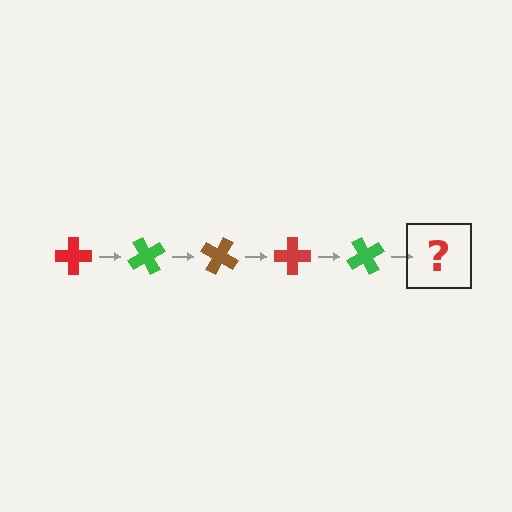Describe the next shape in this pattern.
It should be a brown cross, rotated 300 degrees from the start.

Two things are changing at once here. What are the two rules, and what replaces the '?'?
The two rules are that it rotates 60 degrees each step and the color cycles through red, green, and brown. The '?' should be a brown cross, rotated 300 degrees from the start.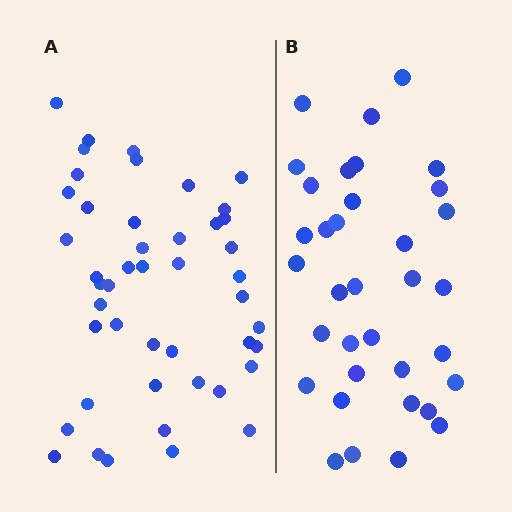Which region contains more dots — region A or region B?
Region A (the left region) has more dots.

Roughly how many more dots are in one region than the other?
Region A has roughly 12 or so more dots than region B.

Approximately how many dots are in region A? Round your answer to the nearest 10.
About 50 dots. (The exact count is 46, which rounds to 50.)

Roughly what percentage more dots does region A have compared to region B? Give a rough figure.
About 30% more.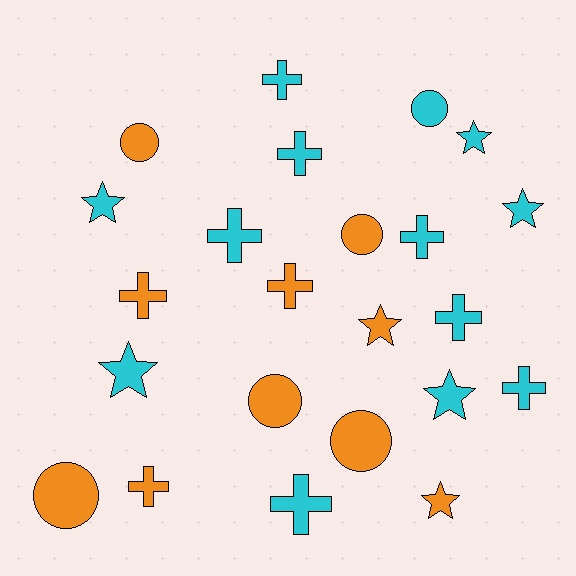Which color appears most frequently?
Cyan, with 13 objects.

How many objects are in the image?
There are 23 objects.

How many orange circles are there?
There are 5 orange circles.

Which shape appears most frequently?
Cross, with 10 objects.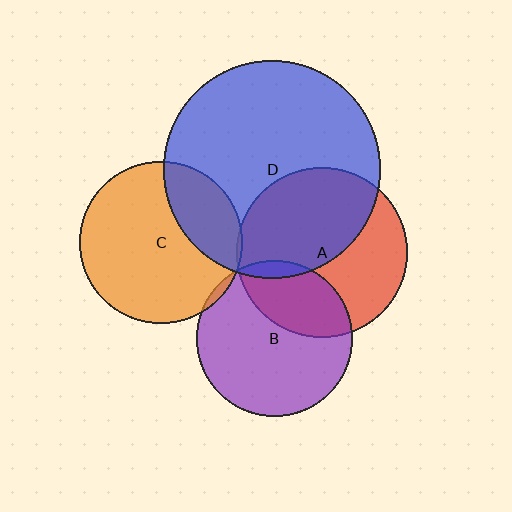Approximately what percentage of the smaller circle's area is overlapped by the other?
Approximately 30%.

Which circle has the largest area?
Circle D (blue).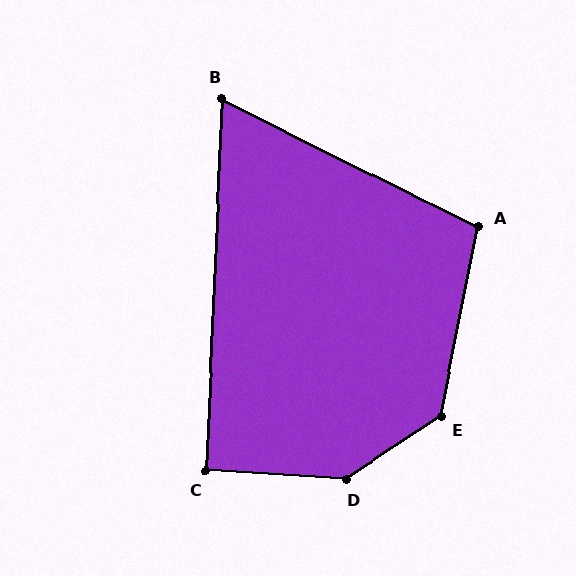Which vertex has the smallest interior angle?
B, at approximately 66 degrees.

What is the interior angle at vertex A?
Approximately 105 degrees (obtuse).